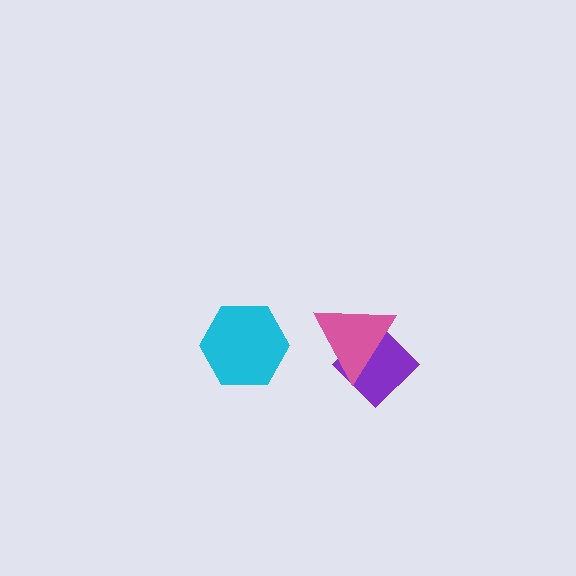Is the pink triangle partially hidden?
No, no other shape covers it.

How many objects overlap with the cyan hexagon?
0 objects overlap with the cyan hexagon.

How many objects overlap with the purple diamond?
1 object overlaps with the purple diamond.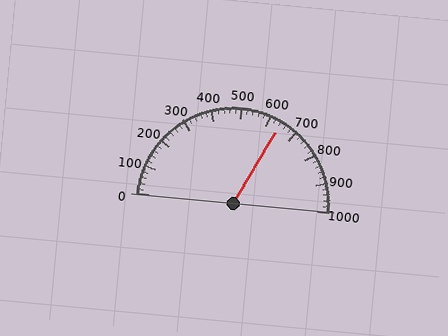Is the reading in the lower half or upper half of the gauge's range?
The reading is in the upper half of the range (0 to 1000).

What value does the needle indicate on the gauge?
The needle indicates approximately 640.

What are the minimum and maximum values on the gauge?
The gauge ranges from 0 to 1000.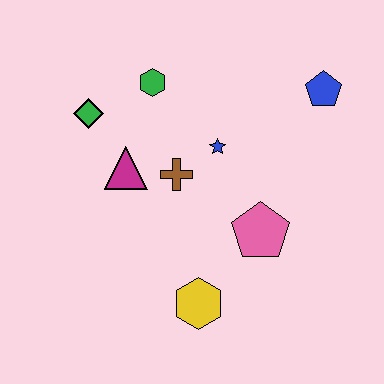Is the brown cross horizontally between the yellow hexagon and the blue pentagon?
No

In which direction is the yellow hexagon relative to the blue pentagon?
The yellow hexagon is below the blue pentagon.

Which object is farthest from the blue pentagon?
The yellow hexagon is farthest from the blue pentagon.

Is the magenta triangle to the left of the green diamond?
No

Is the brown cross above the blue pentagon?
No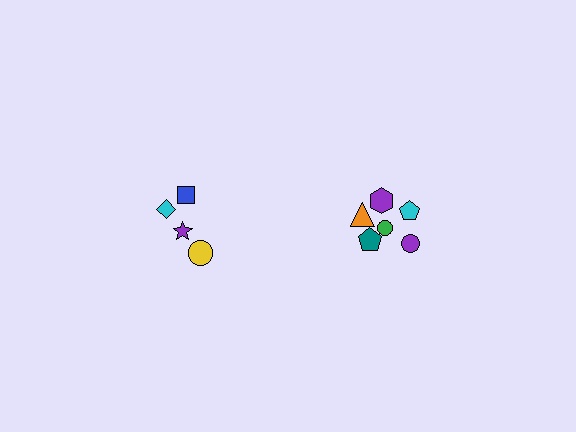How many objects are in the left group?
There are 4 objects.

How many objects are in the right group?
There are 6 objects.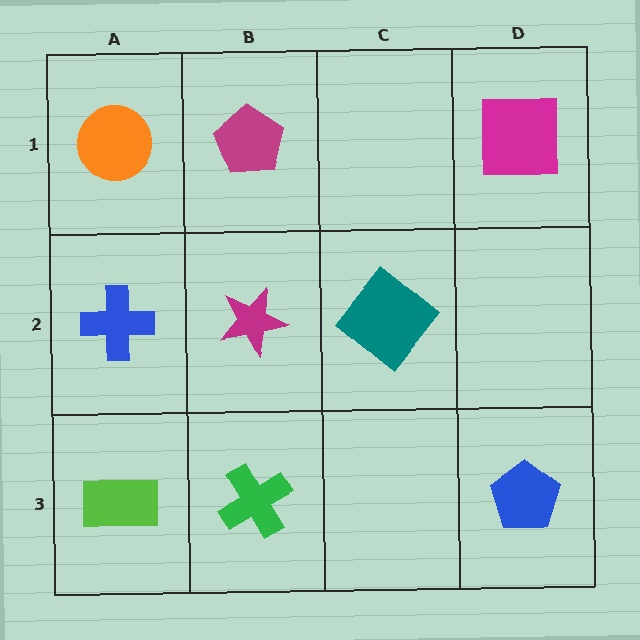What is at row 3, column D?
A blue pentagon.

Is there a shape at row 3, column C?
No, that cell is empty.